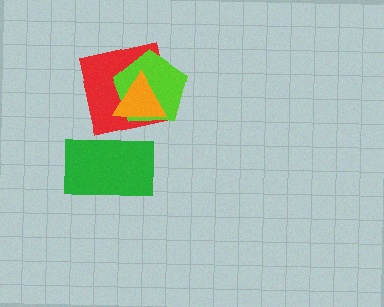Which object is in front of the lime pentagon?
The orange triangle is in front of the lime pentagon.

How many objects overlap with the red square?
2 objects overlap with the red square.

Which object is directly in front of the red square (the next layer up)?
The lime pentagon is directly in front of the red square.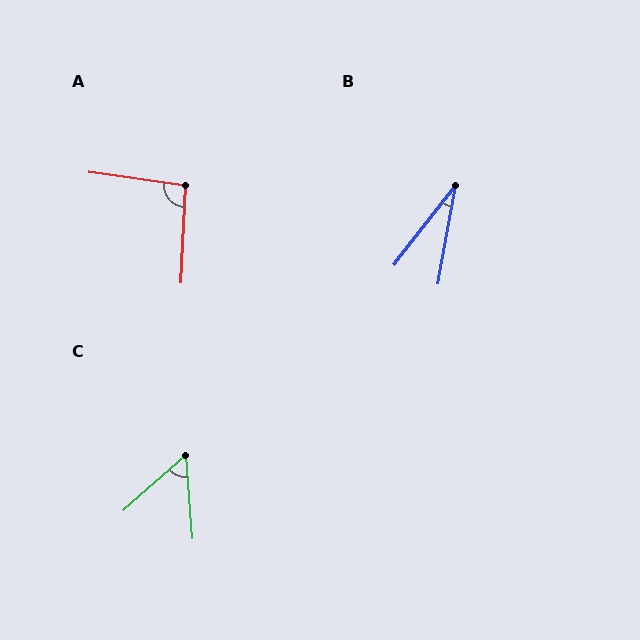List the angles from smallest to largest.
B (28°), C (53°), A (96°).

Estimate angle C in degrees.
Approximately 53 degrees.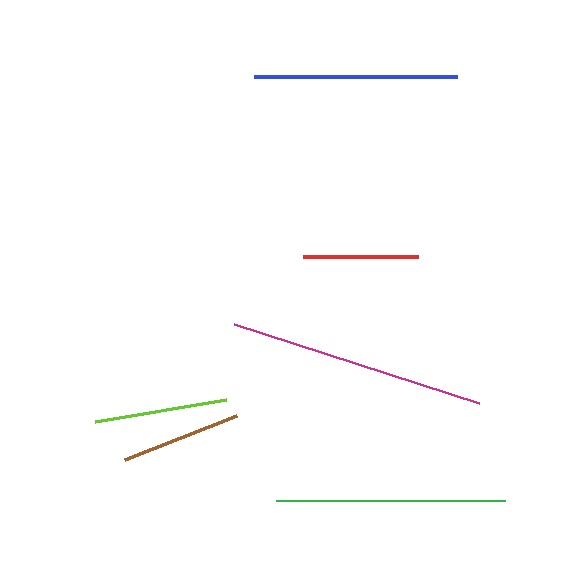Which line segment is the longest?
The magenta line is the longest at approximately 257 pixels.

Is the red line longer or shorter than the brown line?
The brown line is longer than the red line.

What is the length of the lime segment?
The lime segment is approximately 133 pixels long.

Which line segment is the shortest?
The red line is the shortest at approximately 115 pixels.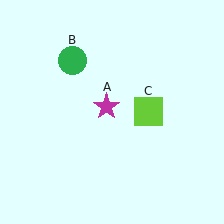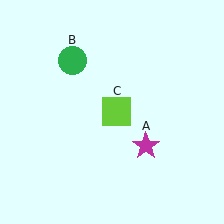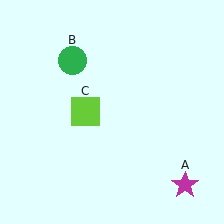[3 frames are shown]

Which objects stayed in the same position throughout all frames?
Green circle (object B) remained stationary.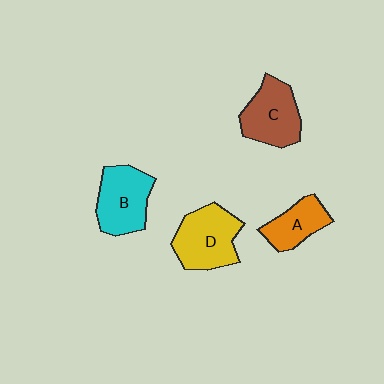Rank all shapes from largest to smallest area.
From largest to smallest: D (yellow), B (cyan), C (brown), A (orange).